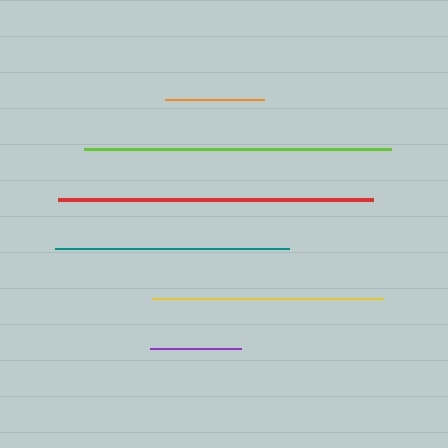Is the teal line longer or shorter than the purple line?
The teal line is longer than the purple line.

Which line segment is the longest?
The red line is the longest at approximately 315 pixels.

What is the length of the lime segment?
The lime segment is approximately 307 pixels long.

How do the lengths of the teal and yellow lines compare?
The teal and yellow lines are approximately the same length.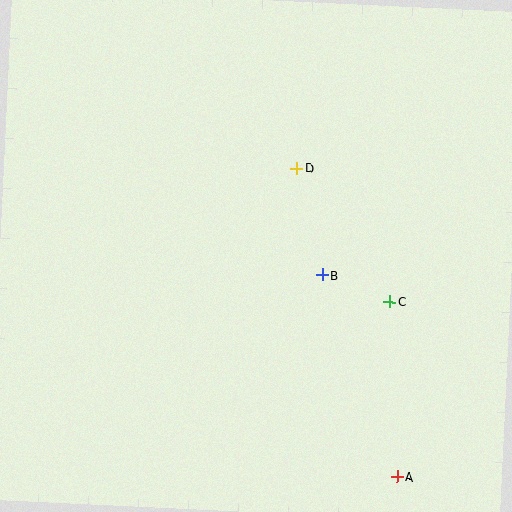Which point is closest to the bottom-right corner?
Point A is closest to the bottom-right corner.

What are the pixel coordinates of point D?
Point D is at (297, 168).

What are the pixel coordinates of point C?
Point C is at (390, 301).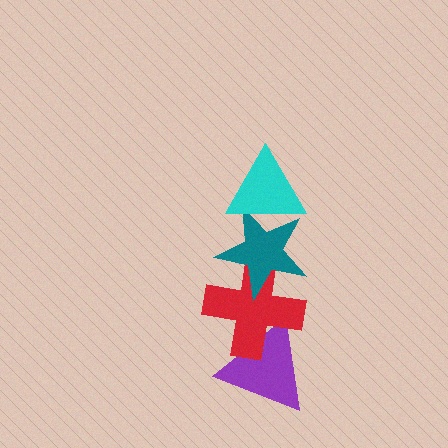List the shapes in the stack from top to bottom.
From top to bottom: the cyan triangle, the teal star, the red cross, the purple triangle.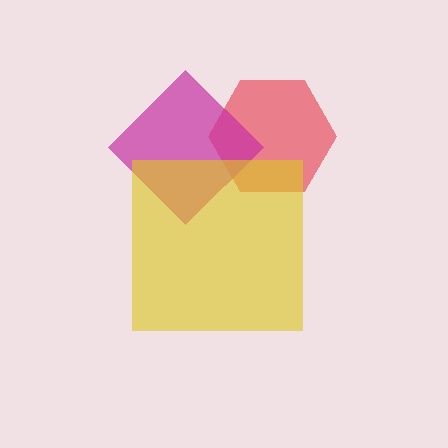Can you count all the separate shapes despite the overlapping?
Yes, there are 3 separate shapes.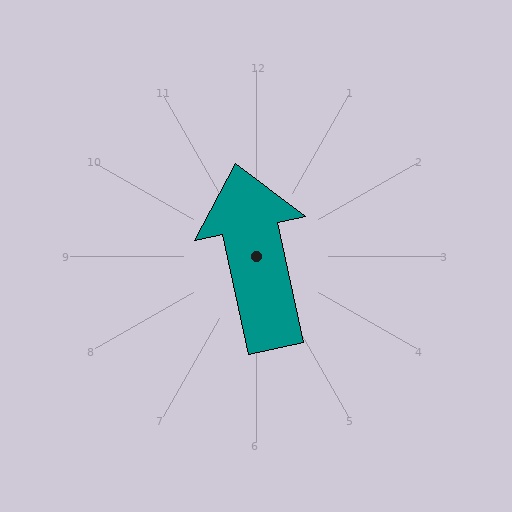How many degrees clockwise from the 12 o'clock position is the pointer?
Approximately 348 degrees.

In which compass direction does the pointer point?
North.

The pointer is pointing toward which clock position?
Roughly 12 o'clock.